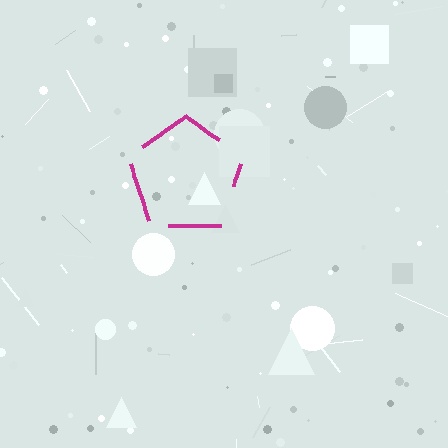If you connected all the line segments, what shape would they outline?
They would outline a pentagon.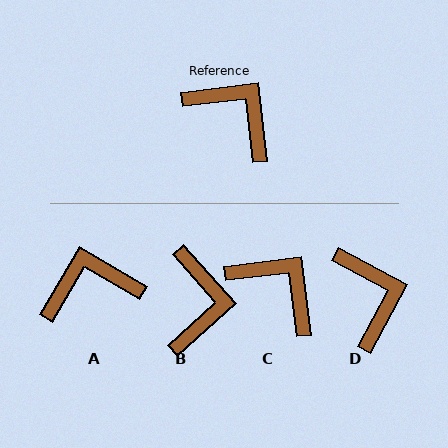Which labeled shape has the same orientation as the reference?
C.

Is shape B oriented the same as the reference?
No, it is off by about 55 degrees.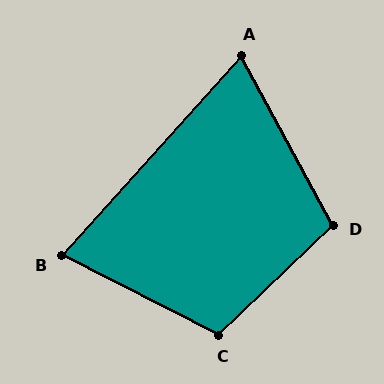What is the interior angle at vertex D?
Approximately 105 degrees (obtuse).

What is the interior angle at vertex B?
Approximately 75 degrees (acute).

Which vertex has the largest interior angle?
C, at approximately 110 degrees.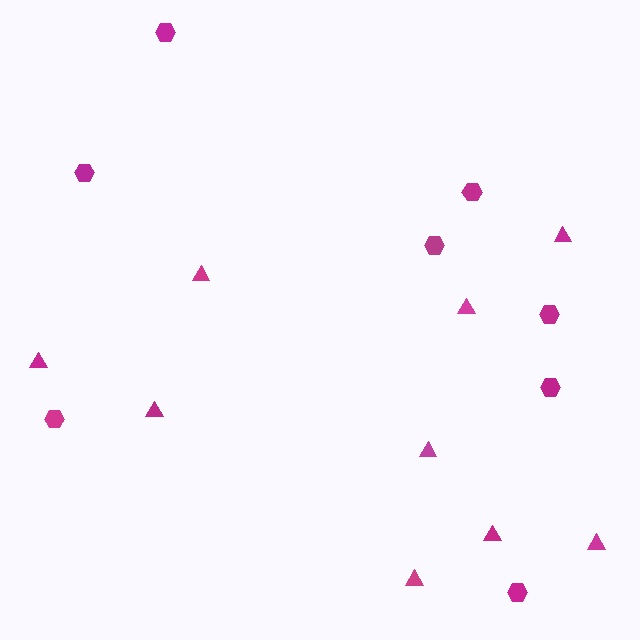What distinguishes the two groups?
There are 2 groups: one group of triangles (9) and one group of hexagons (8).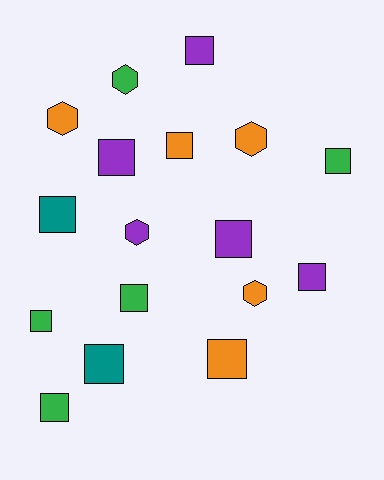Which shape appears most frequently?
Square, with 12 objects.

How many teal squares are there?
There are 2 teal squares.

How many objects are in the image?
There are 17 objects.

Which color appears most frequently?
Orange, with 5 objects.